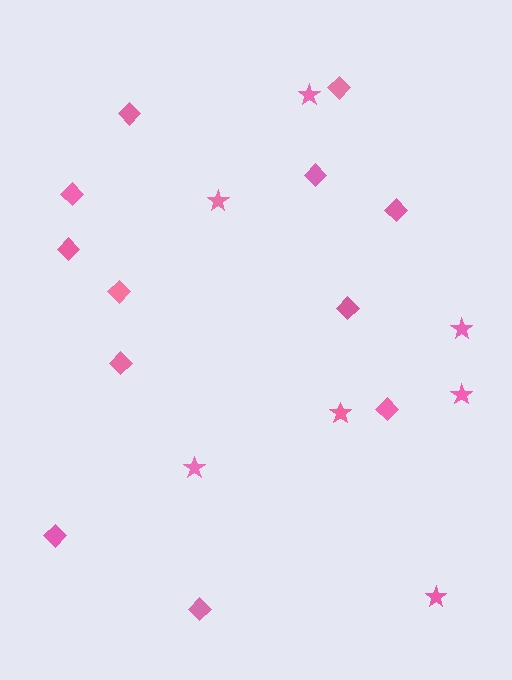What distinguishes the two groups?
There are 2 groups: one group of diamonds (12) and one group of stars (7).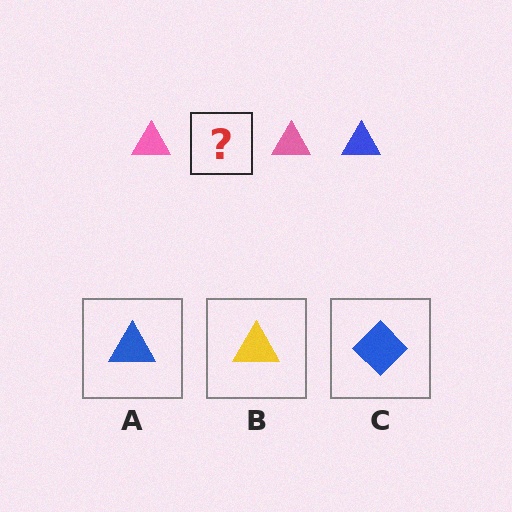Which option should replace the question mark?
Option A.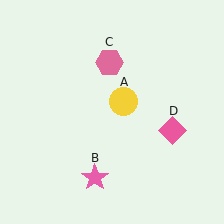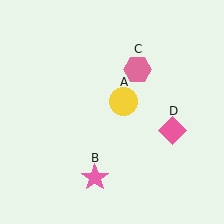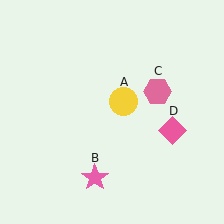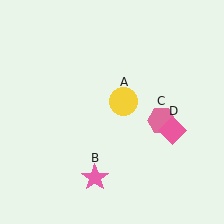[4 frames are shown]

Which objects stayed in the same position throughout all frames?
Yellow circle (object A) and pink star (object B) and pink diamond (object D) remained stationary.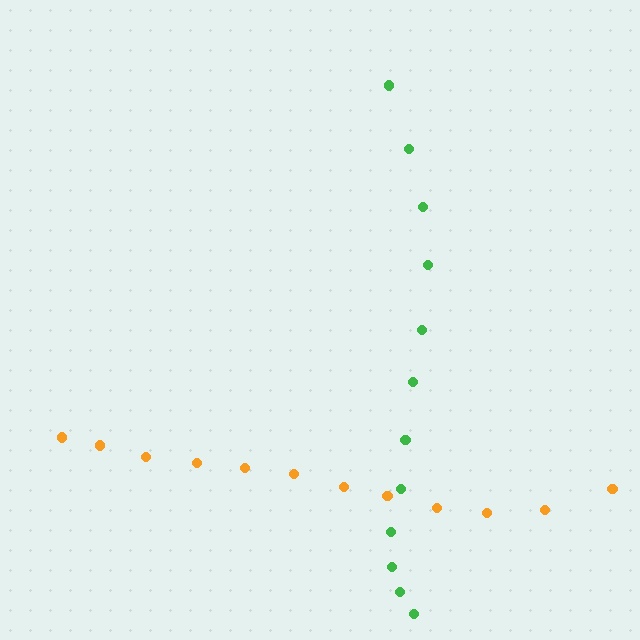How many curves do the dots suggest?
There are 2 distinct paths.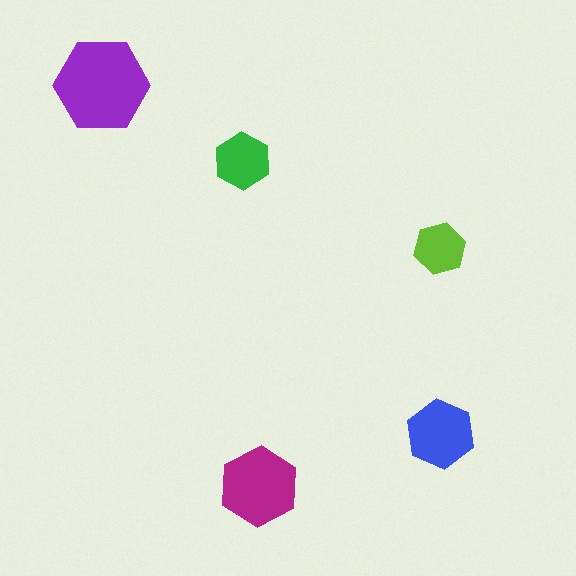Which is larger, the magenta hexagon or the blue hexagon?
The magenta one.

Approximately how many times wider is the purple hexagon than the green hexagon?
About 1.5 times wider.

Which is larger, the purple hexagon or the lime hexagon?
The purple one.